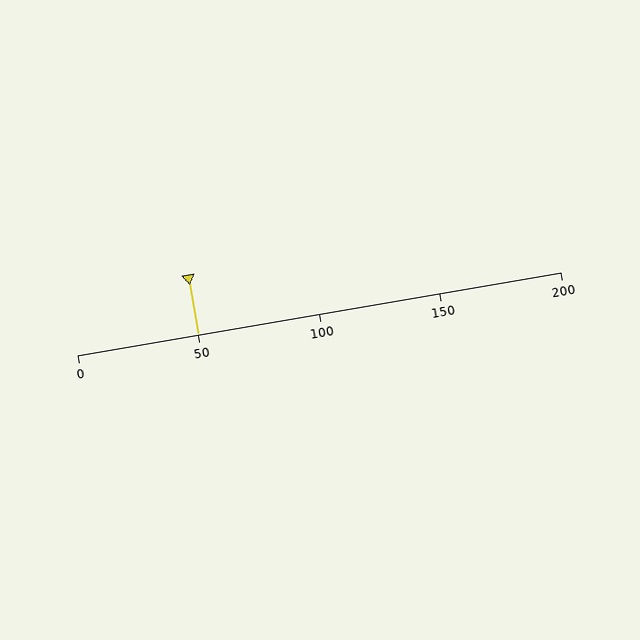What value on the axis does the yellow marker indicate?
The marker indicates approximately 50.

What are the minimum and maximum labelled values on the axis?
The axis runs from 0 to 200.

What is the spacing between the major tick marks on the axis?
The major ticks are spaced 50 apart.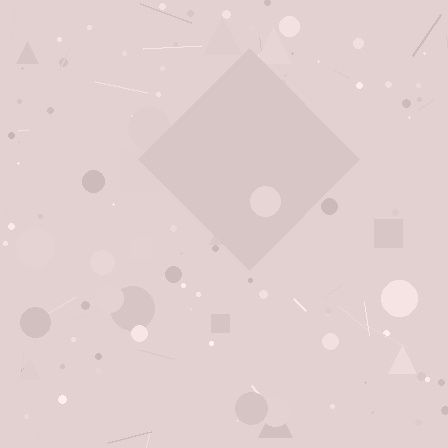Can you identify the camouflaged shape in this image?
The camouflaged shape is a diamond.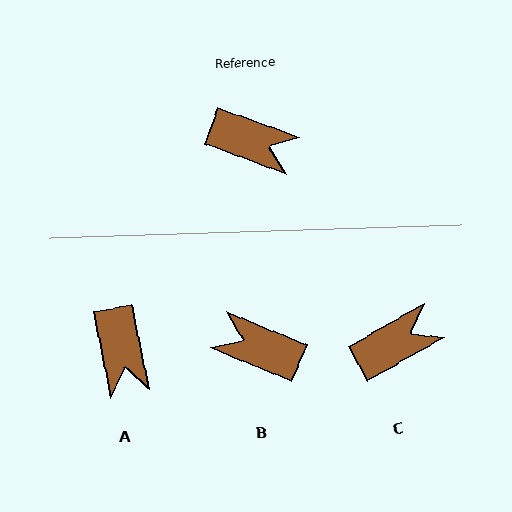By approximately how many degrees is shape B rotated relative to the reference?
Approximately 177 degrees counter-clockwise.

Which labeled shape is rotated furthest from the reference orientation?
B, about 177 degrees away.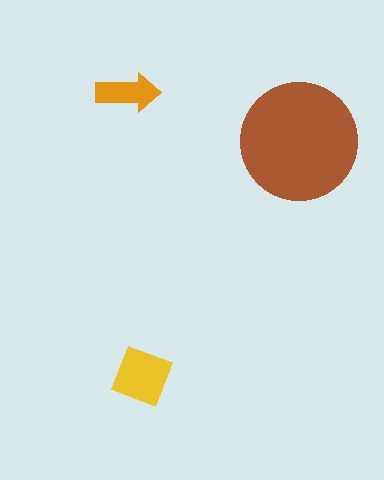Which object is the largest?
The brown circle.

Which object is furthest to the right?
The brown circle is rightmost.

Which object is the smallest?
The orange arrow.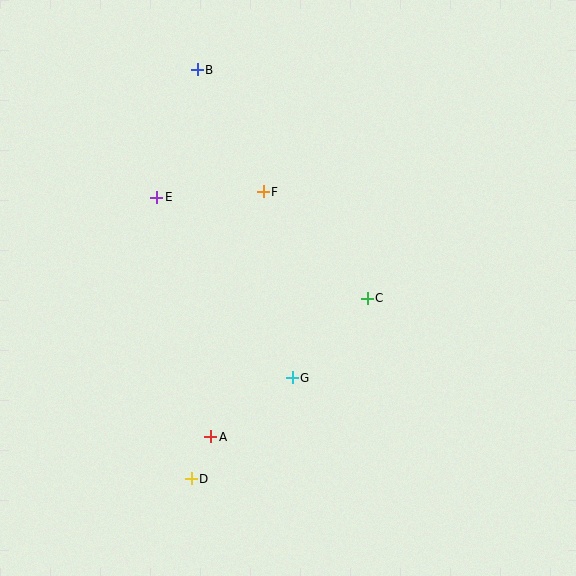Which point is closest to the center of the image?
Point C at (367, 298) is closest to the center.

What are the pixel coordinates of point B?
Point B is at (197, 70).